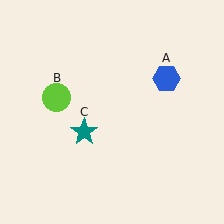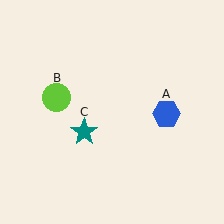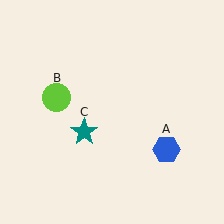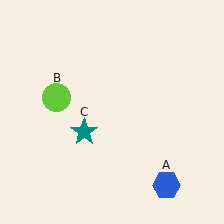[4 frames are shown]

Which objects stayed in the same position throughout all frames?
Lime circle (object B) and teal star (object C) remained stationary.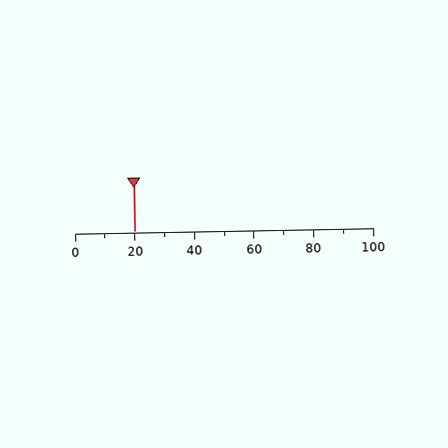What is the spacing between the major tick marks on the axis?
The major ticks are spaced 20 apart.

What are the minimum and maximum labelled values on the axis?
The axis runs from 0 to 100.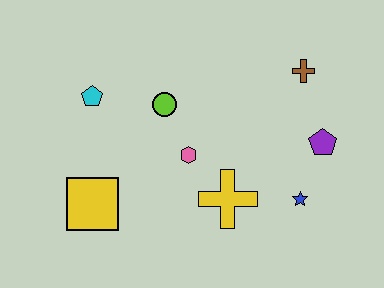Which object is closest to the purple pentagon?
The blue star is closest to the purple pentagon.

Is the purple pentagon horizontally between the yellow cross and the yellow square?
No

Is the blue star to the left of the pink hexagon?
No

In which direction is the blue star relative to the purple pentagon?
The blue star is below the purple pentagon.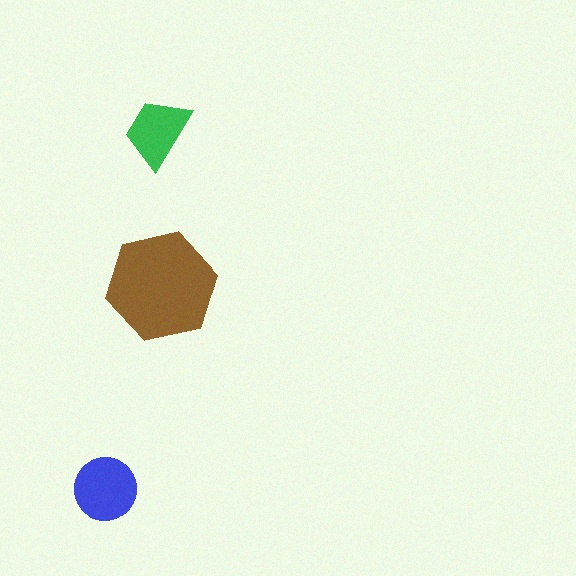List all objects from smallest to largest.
The green trapezoid, the blue circle, the brown hexagon.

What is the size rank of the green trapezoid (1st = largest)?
3rd.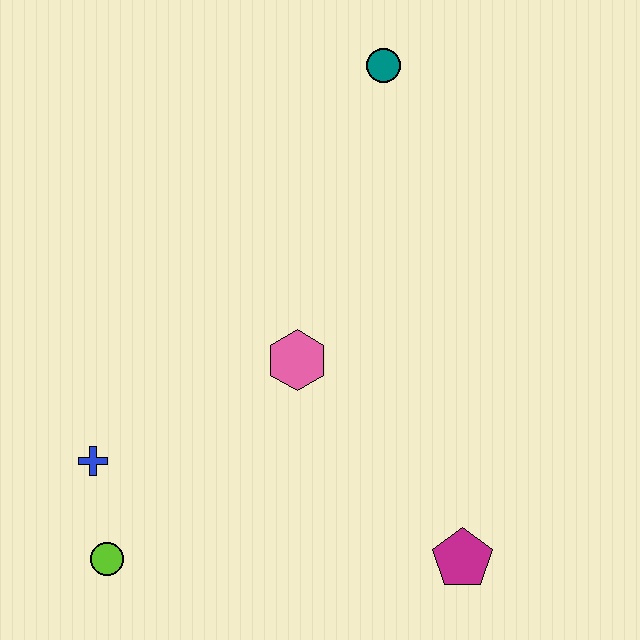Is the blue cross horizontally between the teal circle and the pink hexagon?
No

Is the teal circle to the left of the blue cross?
No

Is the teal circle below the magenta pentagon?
No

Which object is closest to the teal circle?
The pink hexagon is closest to the teal circle.